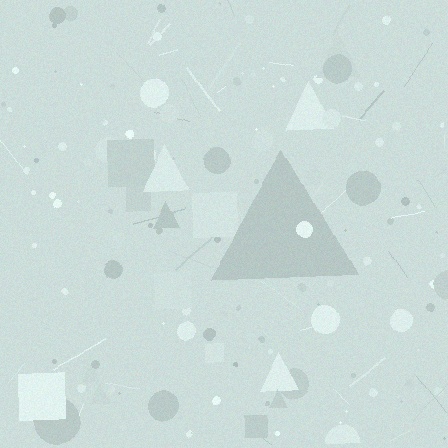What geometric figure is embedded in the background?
A triangle is embedded in the background.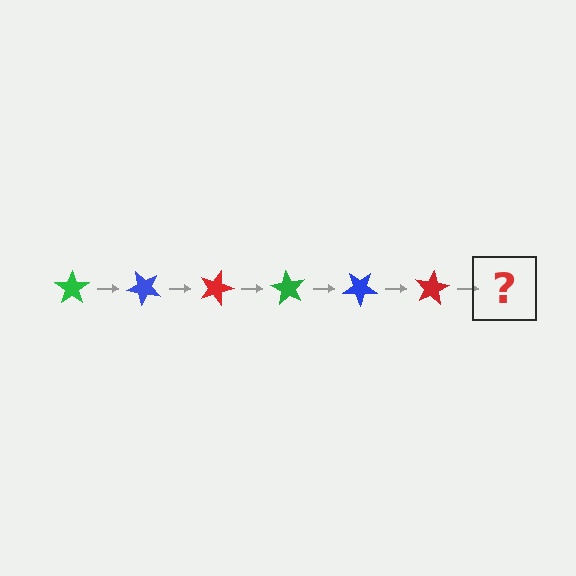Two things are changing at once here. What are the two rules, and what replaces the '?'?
The two rules are that it rotates 45 degrees each step and the color cycles through green, blue, and red. The '?' should be a green star, rotated 270 degrees from the start.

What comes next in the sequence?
The next element should be a green star, rotated 270 degrees from the start.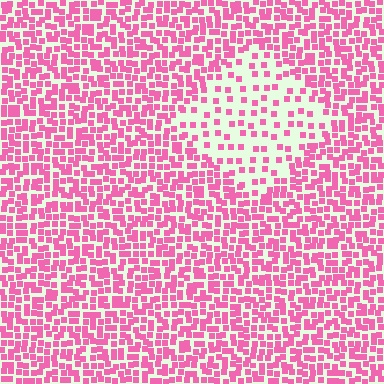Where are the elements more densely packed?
The elements are more densely packed outside the diamond boundary.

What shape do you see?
I see a diamond.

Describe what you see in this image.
The image contains small pink elements arranged at two different densities. A diamond-shaped region is visible where the elements are less densely packed than the surrounding area.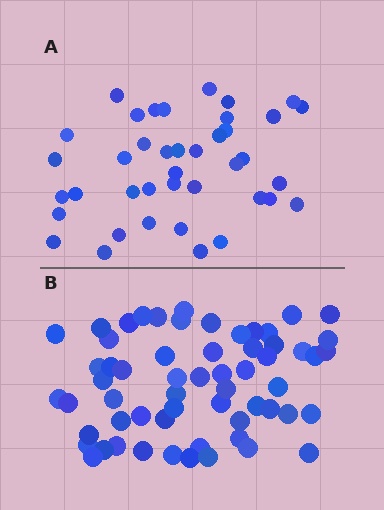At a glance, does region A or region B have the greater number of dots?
Region B (the bottom region) has more dots.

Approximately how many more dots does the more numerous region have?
Region B has approximately 20 more dots than region A.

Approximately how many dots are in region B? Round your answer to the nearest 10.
About 60 dots.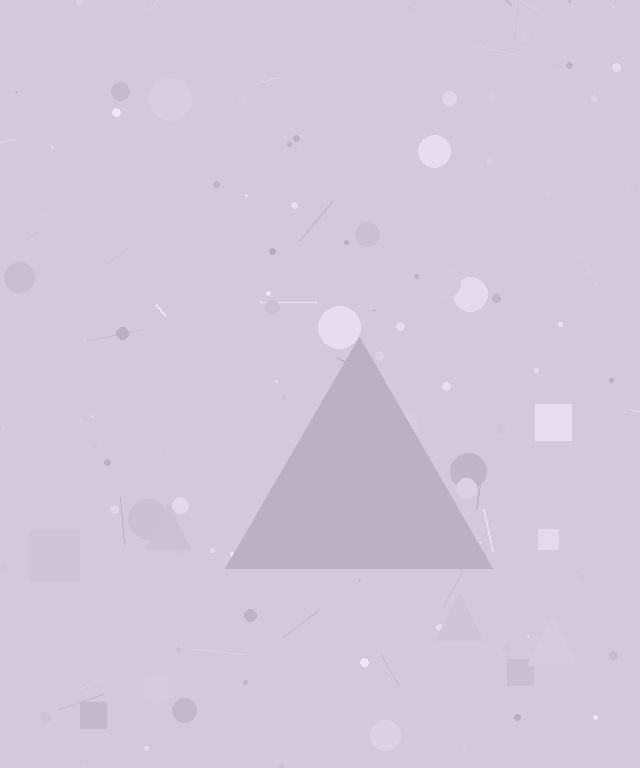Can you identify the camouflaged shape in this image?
The camouflaged shape is a triangle.